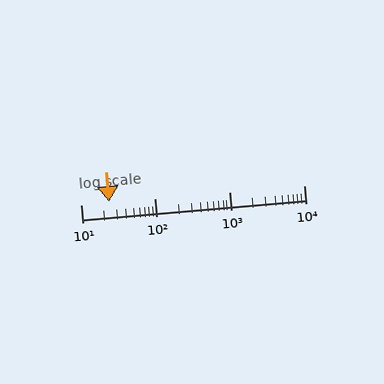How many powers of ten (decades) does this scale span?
The scale spans 3 decades, from 10 to 10000.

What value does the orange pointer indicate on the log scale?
The pointer indicates approximately 24.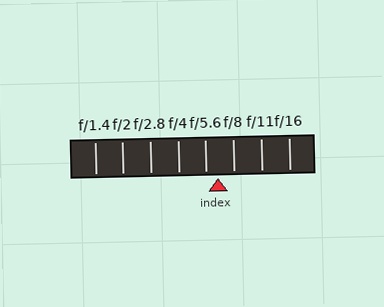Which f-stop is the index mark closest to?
The index mark is closest to f/5.6.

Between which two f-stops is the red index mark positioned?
The index mark is between f/5.6 and f/8.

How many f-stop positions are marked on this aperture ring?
There are 8 f-stop positions marked.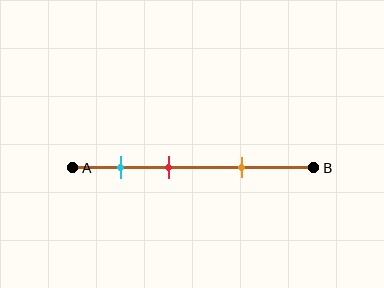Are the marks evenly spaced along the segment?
Yes, the marks are approximately evenly spaced.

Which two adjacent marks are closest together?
The cyan and red marks are the closest adjacent pair.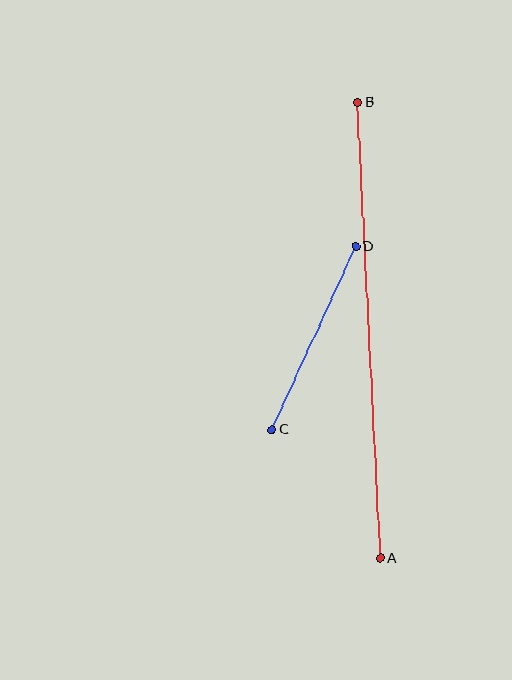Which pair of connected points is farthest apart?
Points A and B are farthest apart.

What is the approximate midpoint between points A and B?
The midpoint is at approximately (369, 330) pixels.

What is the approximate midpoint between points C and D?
The midpoint is at approximately (314, 338) pixels.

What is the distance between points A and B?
The distance is approximately 457 pixels.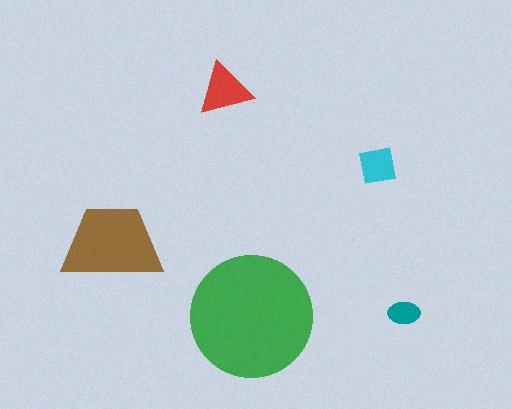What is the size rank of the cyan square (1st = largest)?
4th.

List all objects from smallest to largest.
The teal ellipse, the cyan square, the red triangle, the brown trapezoid, the green circle.